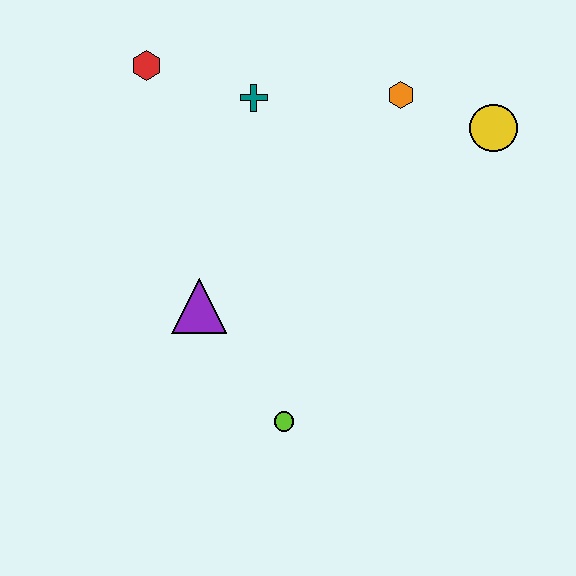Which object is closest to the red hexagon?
The teal cross is closest to the red hexagon.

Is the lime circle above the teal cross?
No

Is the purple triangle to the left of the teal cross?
Yes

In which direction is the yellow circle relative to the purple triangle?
The yellow circle is to the right of the purple triangle.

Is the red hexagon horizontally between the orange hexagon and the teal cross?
No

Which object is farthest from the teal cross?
The lime circle is farthest from the teal cross.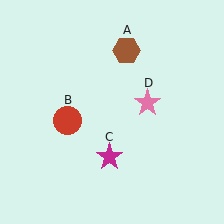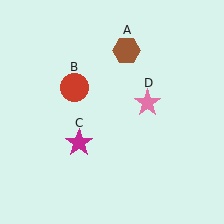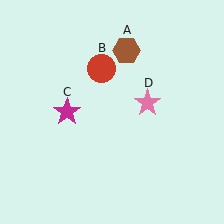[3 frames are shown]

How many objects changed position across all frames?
2 objects changed position: red circle (object B), magenta star (object C).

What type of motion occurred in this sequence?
The red circle (object B), magenta star (object C) rotated clockwise around the center of the scene.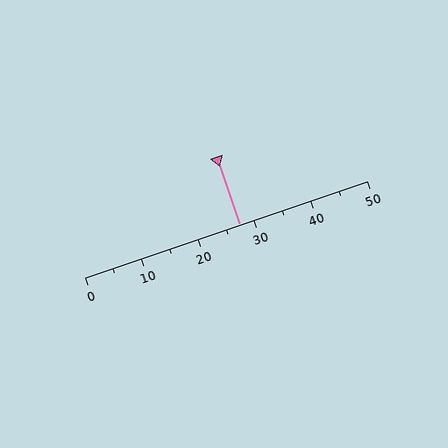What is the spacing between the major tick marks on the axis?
The major ticks are spaced 10 apart.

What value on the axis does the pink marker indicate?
The marker indicates approximately 27.5.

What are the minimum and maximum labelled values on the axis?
The axis runs from 0 to 50.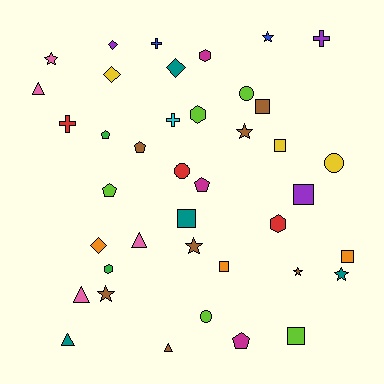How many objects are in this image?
There are 40 objects.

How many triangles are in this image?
There are 5 triangles.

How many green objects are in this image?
There are 2 green objects.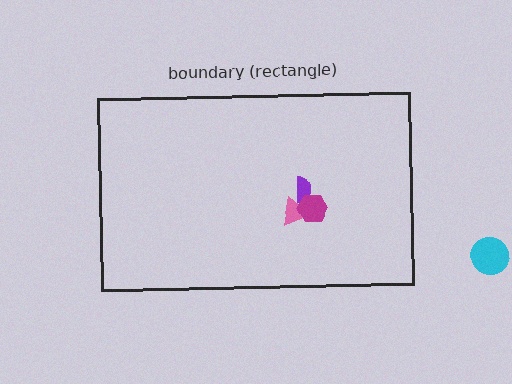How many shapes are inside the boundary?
3 inside, 1 outside.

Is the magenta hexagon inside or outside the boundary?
Inside.